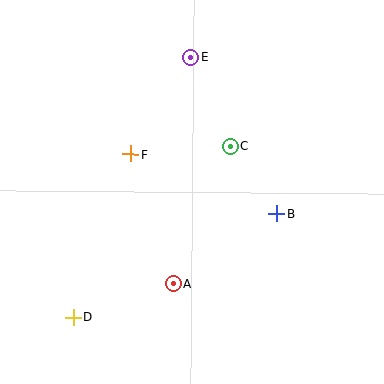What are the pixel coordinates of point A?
Point A is at (173, 284).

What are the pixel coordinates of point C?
Point C is at (231, 147).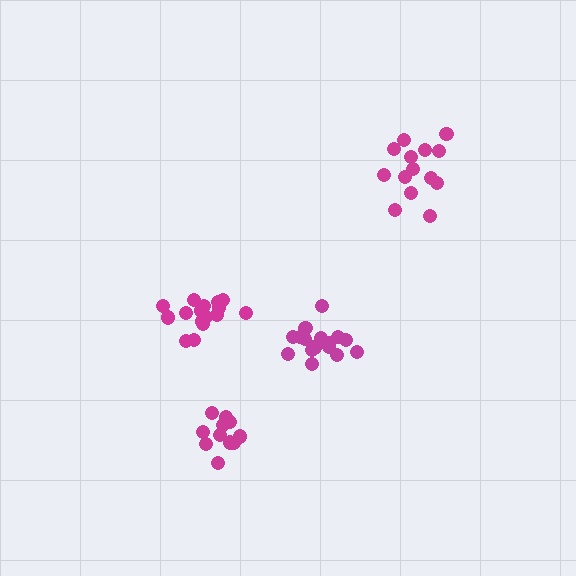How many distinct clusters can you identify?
There are 4 distinct clusters.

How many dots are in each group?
Group 1: 14 dots, Group 2: 17 dots, Group 3: 16 dots, Group 4: 11 dots (58 total).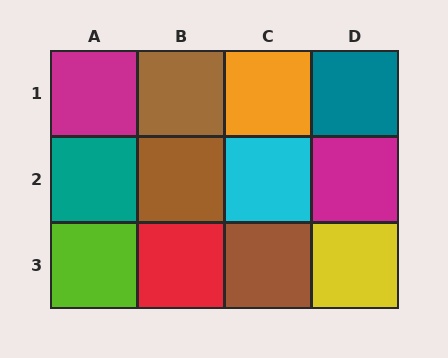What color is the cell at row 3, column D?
Yellow.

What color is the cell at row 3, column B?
Red.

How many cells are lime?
1 cell is lime.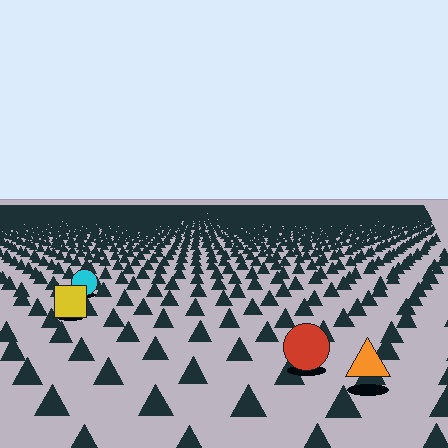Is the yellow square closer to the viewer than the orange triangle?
No. The orange triangle is closer — you can tell from the texture gradient: the ground texture is coarser near it.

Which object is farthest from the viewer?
The cyan circle is farthest from the viewer. It appears smaller and the ground texture around it is denser.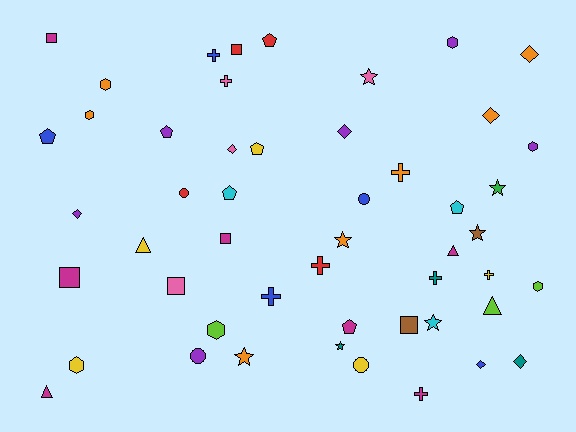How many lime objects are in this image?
There are 3 lime objects.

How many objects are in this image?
There are 50 objects.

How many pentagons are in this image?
There are 7 pentagons.